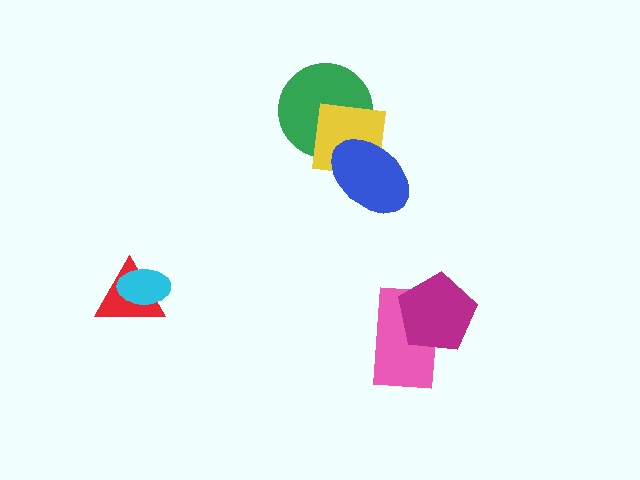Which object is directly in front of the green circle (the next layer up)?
The yellow square is directly in front of the green circle.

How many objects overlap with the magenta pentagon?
1 object overlaps with the magenta pentagon.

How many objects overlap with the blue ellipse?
2 objects overlap with the blue ellipse.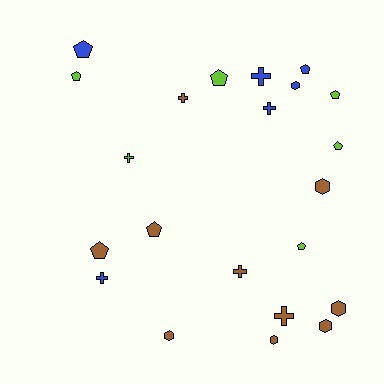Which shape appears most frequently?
Pentagon, with 9 objects.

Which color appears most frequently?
Brown, with 10 objects.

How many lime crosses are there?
There is 1 lime cross.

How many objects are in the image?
There are 22 objects.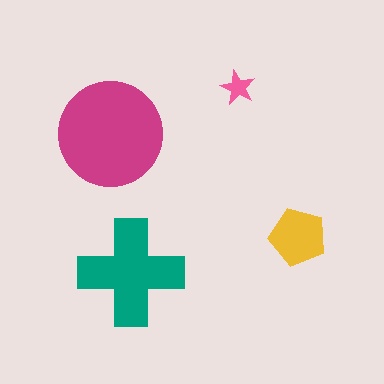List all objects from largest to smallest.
The magenta circle, the teal cross, the yellow pentagon, the pink star.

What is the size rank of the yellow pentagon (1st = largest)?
3rd.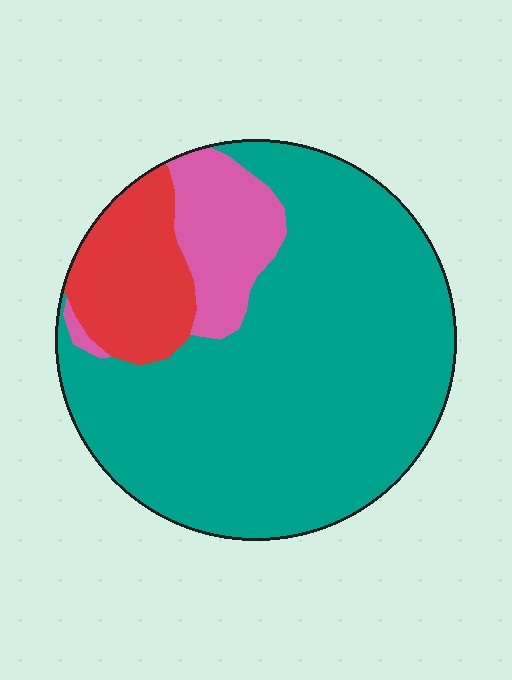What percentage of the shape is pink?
Pink covers 12% of the shape.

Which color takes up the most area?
Teal, at roughly 75%.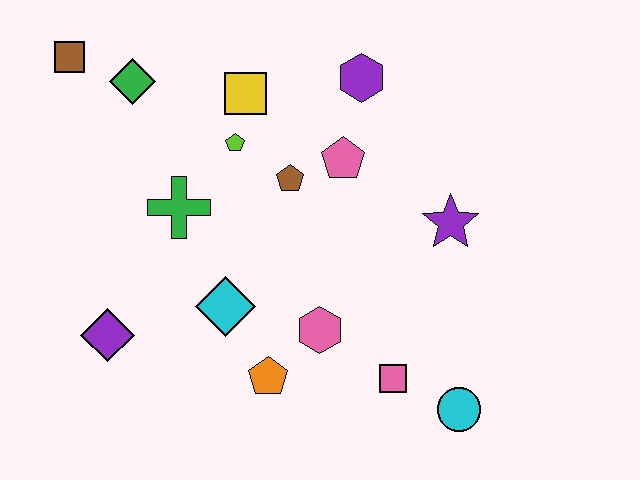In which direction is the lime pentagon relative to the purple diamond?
The lime pentagon is above the purple diamond.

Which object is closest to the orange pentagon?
The pink hexagon is closest to the orange pentagon.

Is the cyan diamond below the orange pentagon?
No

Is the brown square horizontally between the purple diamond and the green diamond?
No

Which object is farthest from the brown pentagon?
The cyan circle is farthest from the brown pentagon.